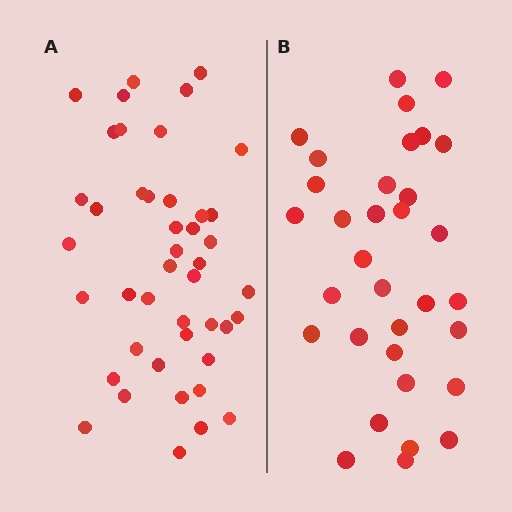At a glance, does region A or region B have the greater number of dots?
Region A (the left region) has more dots.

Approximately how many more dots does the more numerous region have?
Region A has roughly 12 or so more dots than region B.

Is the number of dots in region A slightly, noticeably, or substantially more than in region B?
Region A has noticeably more, but not dramatically so. The ratio is roughly 1.3 to 1.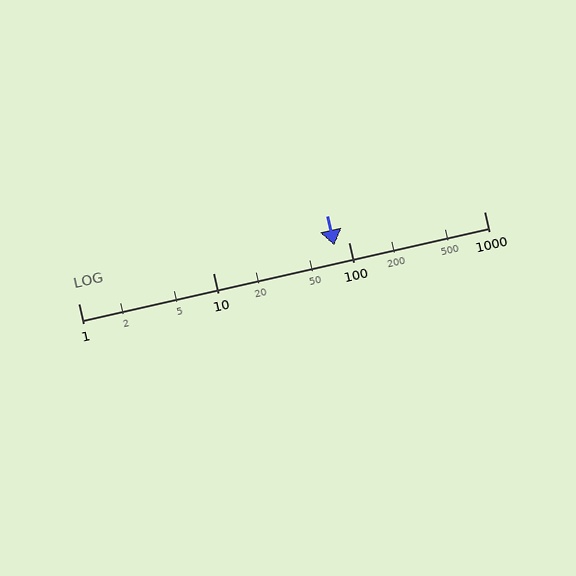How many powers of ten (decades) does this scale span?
The scale spans 3 decades, from 1 to 1000.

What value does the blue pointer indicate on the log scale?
The pointer indicates approximately 78.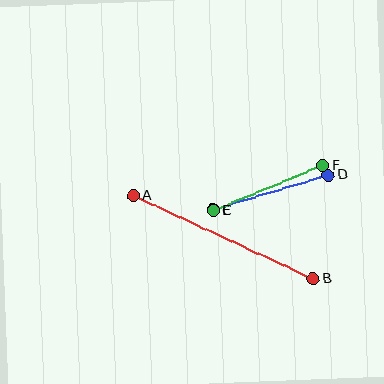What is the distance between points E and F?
The distance is approximately 118 pixels.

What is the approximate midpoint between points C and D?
The midpoint is at approximately (270, 192) pixels.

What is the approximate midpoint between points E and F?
The midpoint is at approximately (268, 188) pixels.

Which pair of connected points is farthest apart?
Points A and B are farthest apart.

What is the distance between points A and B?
The distance is approximately 198 pixels.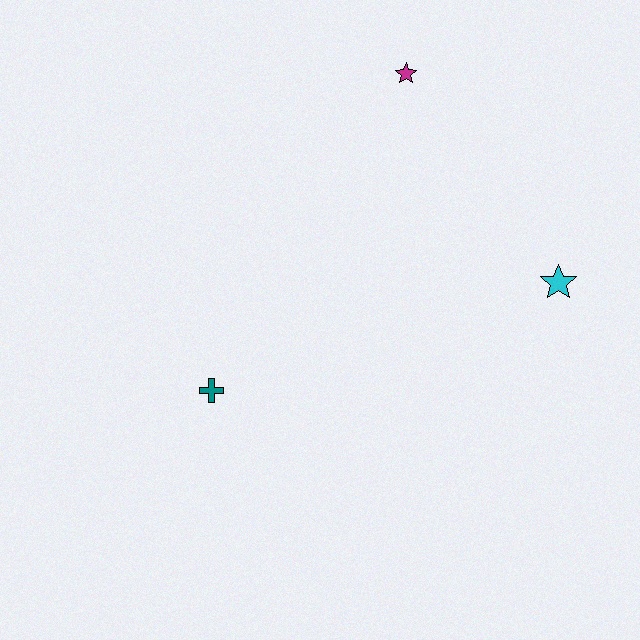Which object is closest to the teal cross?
The cyan star is closest to the teal cross.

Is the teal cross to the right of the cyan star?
No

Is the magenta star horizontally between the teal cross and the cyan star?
Yes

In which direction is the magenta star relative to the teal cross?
The magenta star is above the teal cross.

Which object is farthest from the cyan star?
The teal cross is farthest from the cyan star.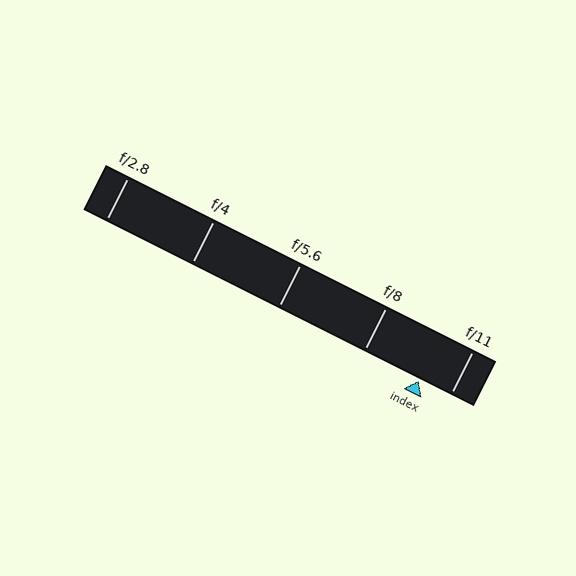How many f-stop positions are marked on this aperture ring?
There are 5 f-stop positions marked.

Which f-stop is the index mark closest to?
The index mark is closest to f/11.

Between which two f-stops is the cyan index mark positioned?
The index mark is between f/8 and f/11.